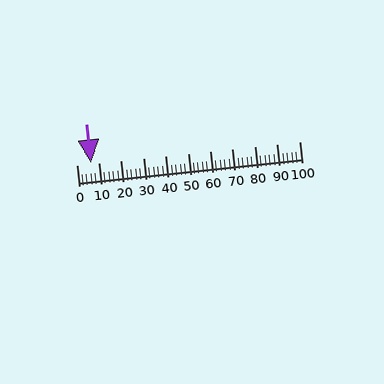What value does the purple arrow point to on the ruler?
The purple arrow points to approximately 6.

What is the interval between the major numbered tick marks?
The major tick marks are spaced 10 units apart.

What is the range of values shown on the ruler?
The ruler shows values from 0 to 100.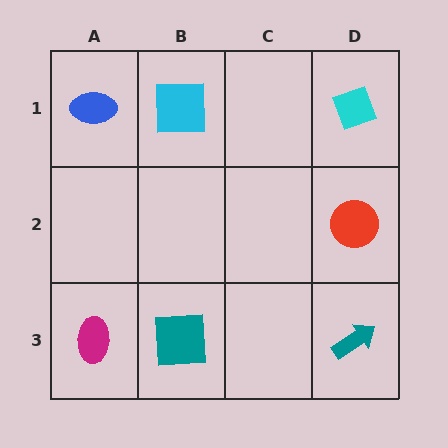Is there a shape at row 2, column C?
No, that cell is empty.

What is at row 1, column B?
A cyan square.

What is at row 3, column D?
A teal arrow.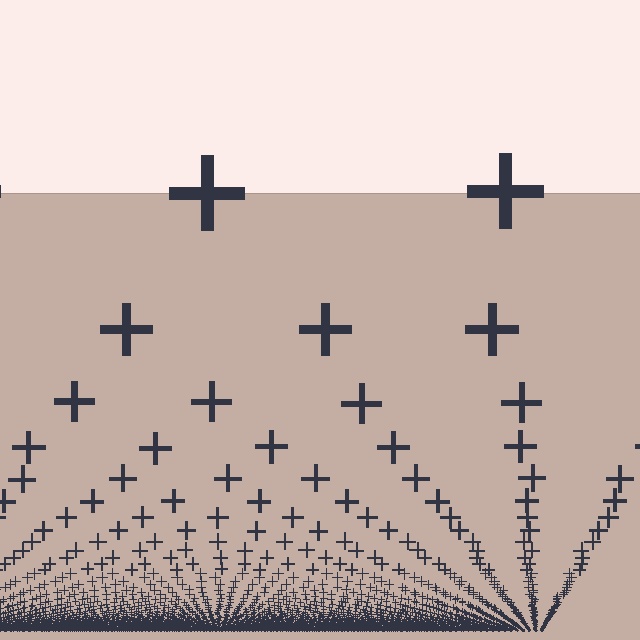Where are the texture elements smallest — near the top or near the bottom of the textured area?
Near the bottom.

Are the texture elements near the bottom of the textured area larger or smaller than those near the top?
Smaller. The gradient is inverted — elements near the bottom are smaller and denser.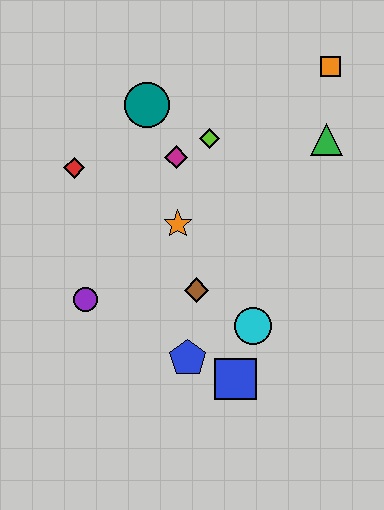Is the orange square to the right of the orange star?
Yes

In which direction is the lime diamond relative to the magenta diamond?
The lime diamond is to the right of the magenta diamond.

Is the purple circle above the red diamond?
No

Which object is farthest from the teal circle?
The blue square is farthest from the teal circle.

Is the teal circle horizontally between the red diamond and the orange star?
Yes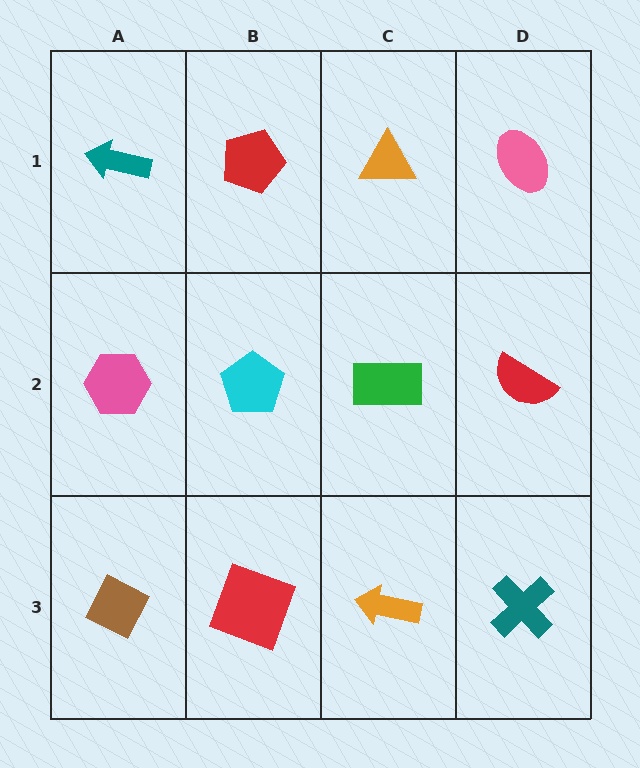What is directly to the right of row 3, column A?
A red square.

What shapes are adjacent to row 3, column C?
A green rectangle (row 2, column C), a red square (row 3, column B), a teal cross (row 3, column D).